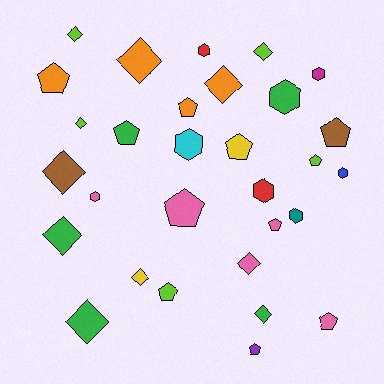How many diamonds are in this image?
There are 11 diamonds.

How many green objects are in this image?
There are 5 green objects.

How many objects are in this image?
There are 30 objects.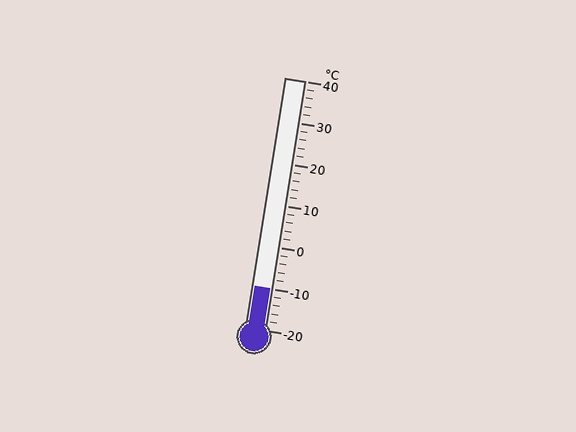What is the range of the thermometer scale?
The thermometer scale ranges from -20°C to 40°C.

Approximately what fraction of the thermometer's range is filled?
The thermometer is filled to approximately 15% of its range.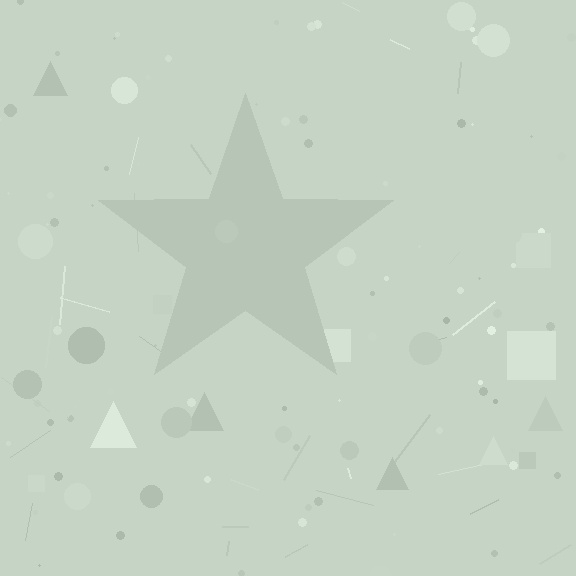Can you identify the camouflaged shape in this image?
The camouflaged shape is a star.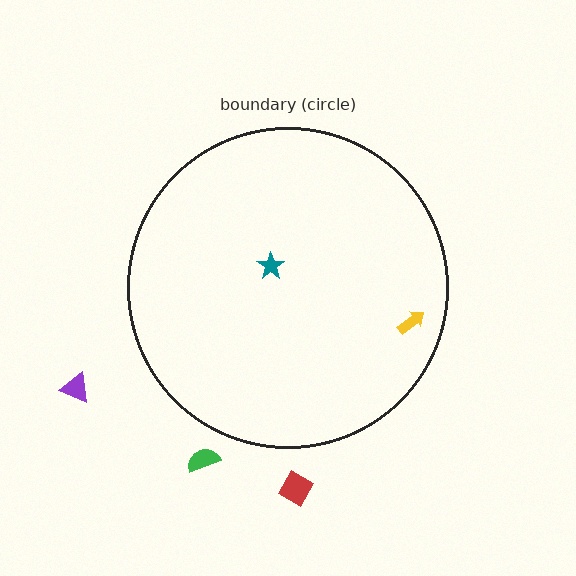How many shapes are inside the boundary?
2 inside, 3 outside.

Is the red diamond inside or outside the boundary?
Outside.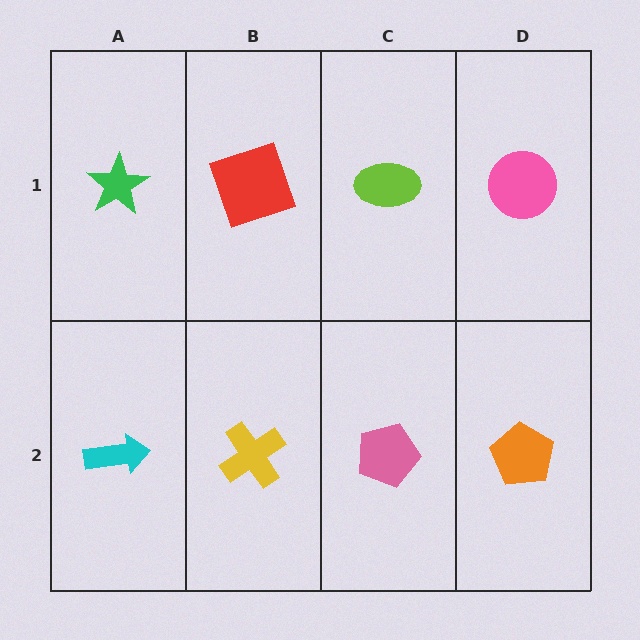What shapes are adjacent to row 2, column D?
A pink circle (row 1, column D), a pink pentagon (row 2, column C).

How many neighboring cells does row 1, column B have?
3.